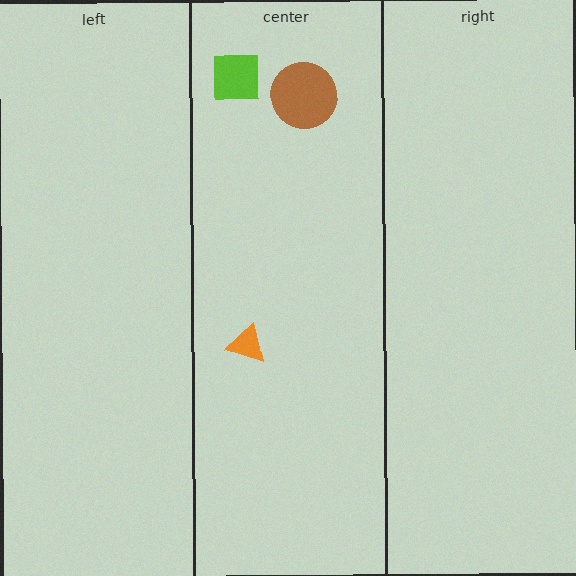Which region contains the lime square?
The center region.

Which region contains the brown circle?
The center region.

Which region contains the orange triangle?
The center region.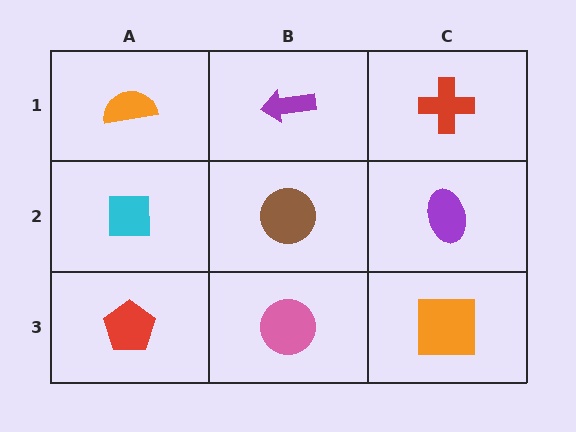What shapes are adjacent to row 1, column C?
A purple ellipse (row 2, column C), a purple arrow (row 1, column B).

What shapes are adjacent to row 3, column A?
A cyan square (row 2, column A), a pink circle (row 3, column B).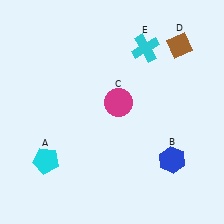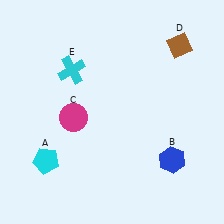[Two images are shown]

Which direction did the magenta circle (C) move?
The magenta circle (C) moved left.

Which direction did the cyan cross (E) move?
The cyan cross (E) moved left.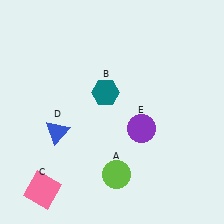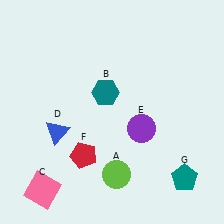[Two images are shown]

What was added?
A red pentagon (F), a teal pentagon (G) were added in Image 2.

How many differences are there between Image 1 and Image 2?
There are 2 differences between the two images.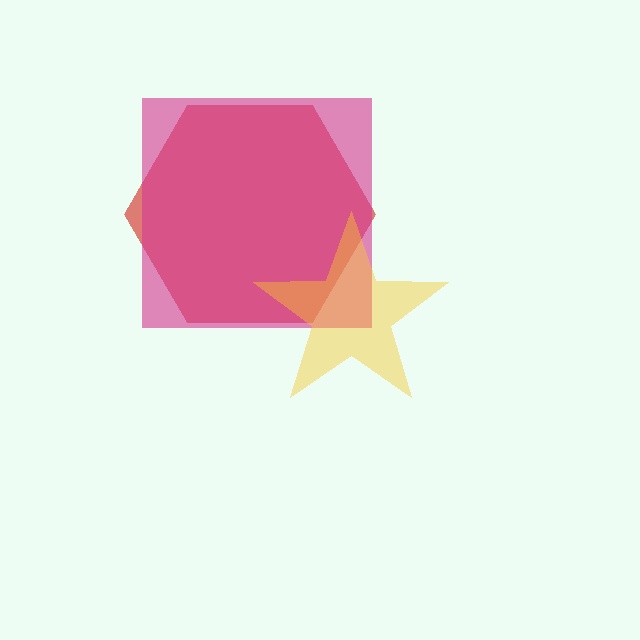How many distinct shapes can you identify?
There are 3 distinct shapes: a red hexagon, a magenta square, a yellow star.